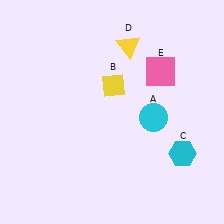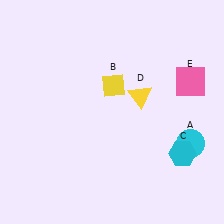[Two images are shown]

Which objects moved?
The objects that moved are: the cyan circle (A), the yellow triangle (D), the pink square (E).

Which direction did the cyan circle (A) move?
The cyan circle (A) moved right.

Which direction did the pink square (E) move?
The pink square (E) moved right.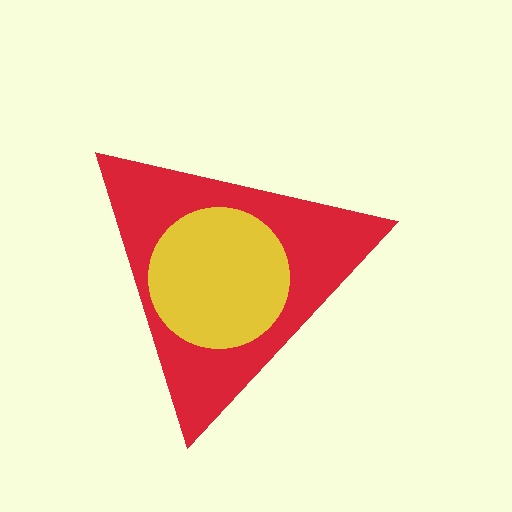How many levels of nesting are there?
2.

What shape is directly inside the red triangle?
The yellow circle.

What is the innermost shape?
The yellow circle.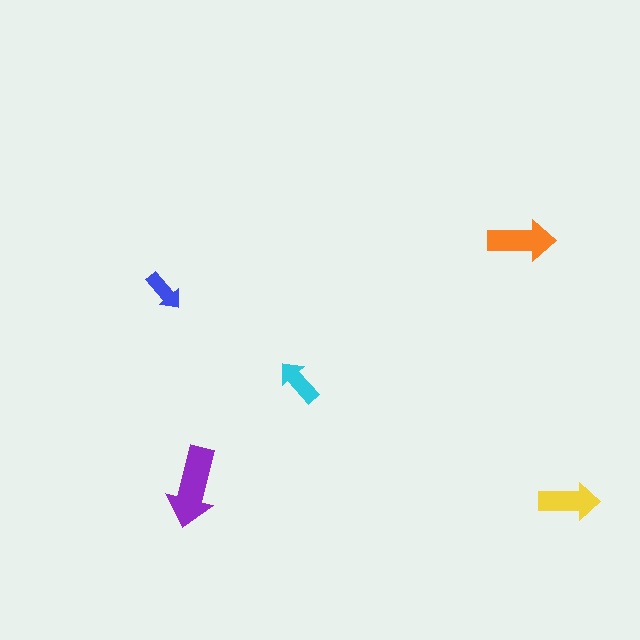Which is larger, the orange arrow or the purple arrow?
The purple one.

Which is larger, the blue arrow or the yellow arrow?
The yellow one.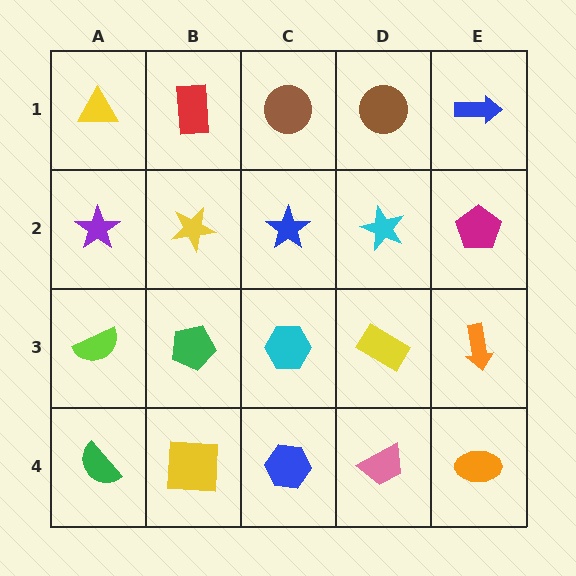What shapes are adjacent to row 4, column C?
A cyan hexagon (row 3, column C), a yellow square (row 4, column B), a pink trapezoid (row 4, column D).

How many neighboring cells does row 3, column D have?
4.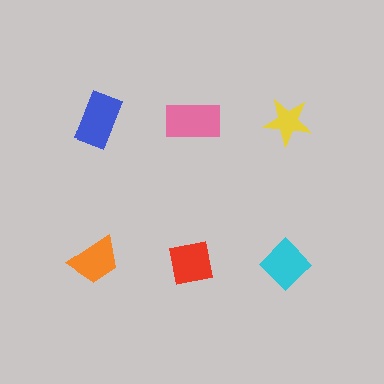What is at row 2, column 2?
A red square.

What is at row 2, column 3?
A cyan diamond.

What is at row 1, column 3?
A yellow star.